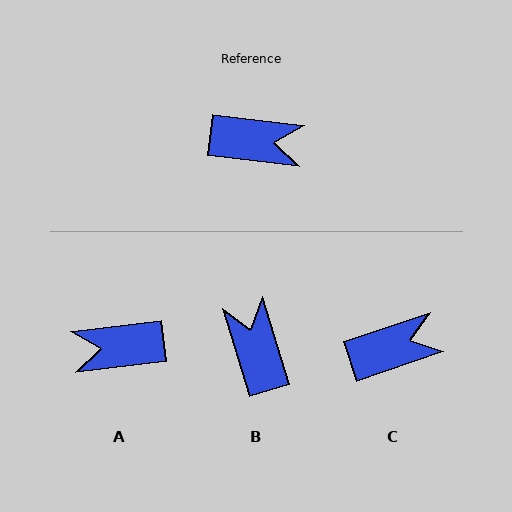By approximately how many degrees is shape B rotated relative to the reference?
Approximately 114 degrees counter-clockwise.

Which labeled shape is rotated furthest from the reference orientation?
A, about 166 degrees away.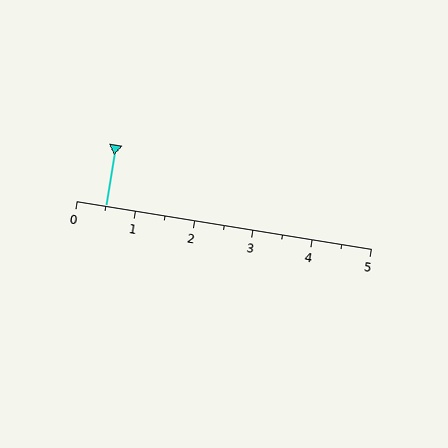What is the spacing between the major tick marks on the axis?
The major ticks are spaced 1 apart.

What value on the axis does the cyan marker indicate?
The marker indicates approximately 0.5.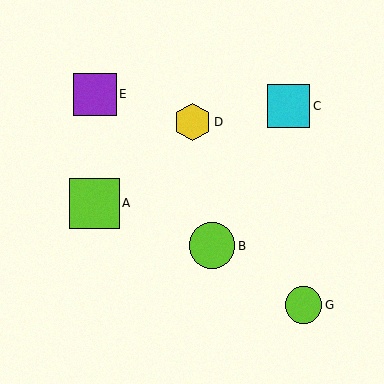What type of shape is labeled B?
Shape B is a lime circle.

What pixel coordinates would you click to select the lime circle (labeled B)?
Click at (212, 246) to select the lime circle B.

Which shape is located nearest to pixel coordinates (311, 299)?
The lime circle (labeled G) at (304, 305) is nearest to that location.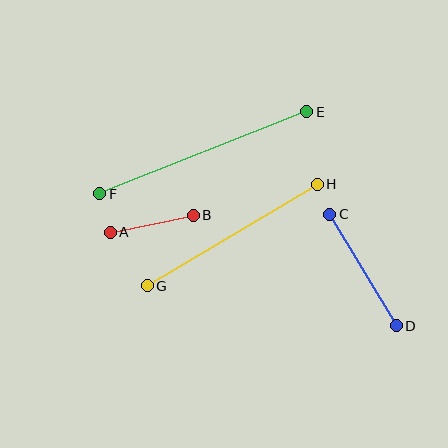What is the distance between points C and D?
The distance is approximately 130 pixels.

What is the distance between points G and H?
The distance is approximately 198 pixels.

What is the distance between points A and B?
The distance is approximately 85 pixels.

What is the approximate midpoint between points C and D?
The midpoint is at approximately (363, 270) pixels.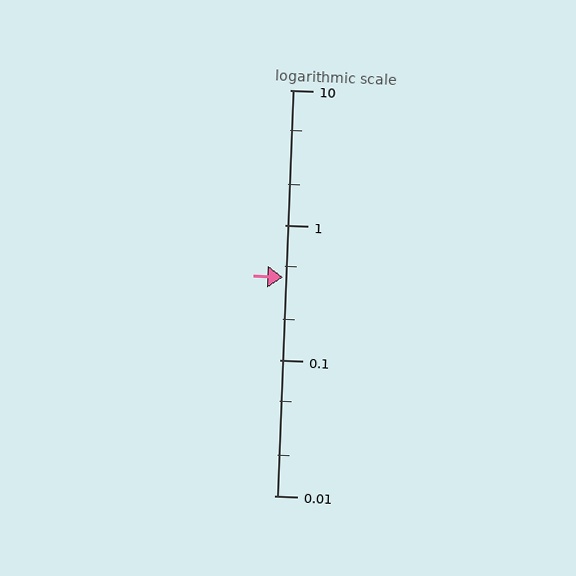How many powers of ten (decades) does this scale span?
The scale spans 3 decades, from 0.01 to 10.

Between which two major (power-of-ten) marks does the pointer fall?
The pointer is between 0.1 and 1.